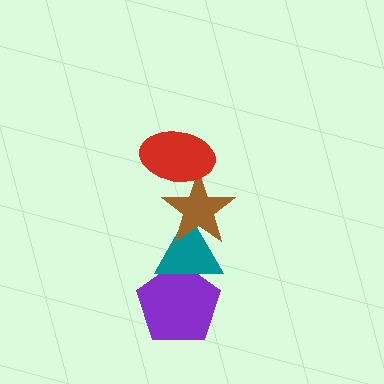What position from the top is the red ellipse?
The red ellipse is 1st from the top.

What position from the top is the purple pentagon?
The purple pentagon is 4th from the top.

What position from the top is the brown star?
The brown star is 2nd from the top.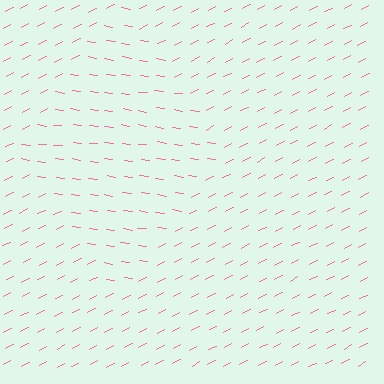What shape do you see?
I see a diamond.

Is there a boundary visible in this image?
Yes, there is a texture boundary formed by a change in line orientation.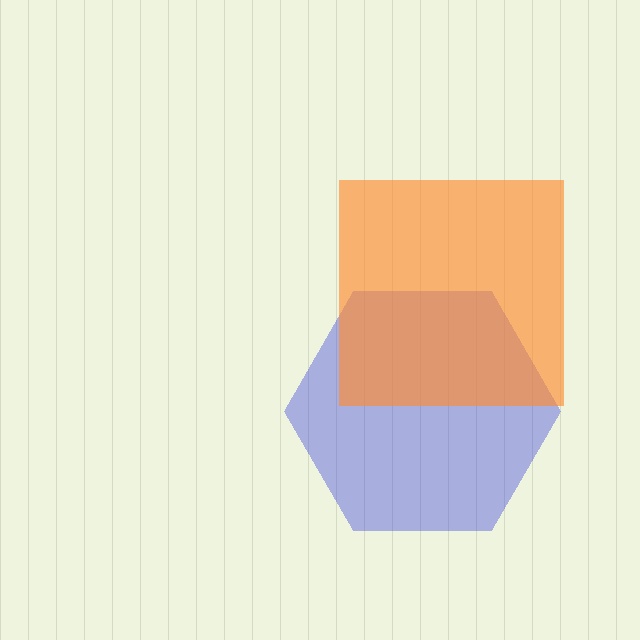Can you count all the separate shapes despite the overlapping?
Yes, there are 2 separate shapes.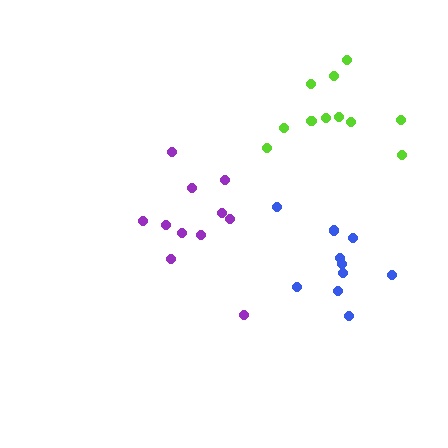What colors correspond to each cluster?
The clusters are colored: purple, lime, blue.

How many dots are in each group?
Group 1: 11 dots, Group 2: 11 dots, Group 3: 10 dots (32 total).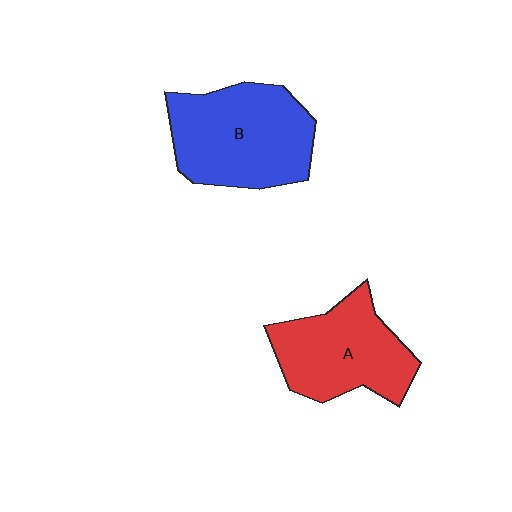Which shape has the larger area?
Shape B (blue).